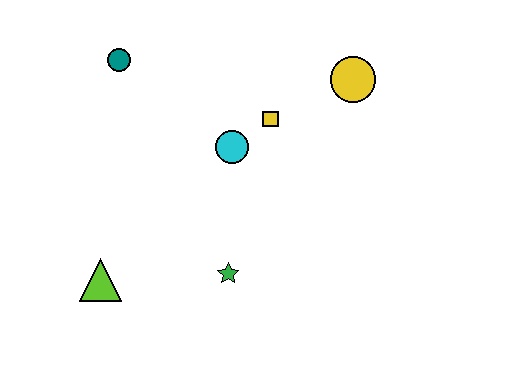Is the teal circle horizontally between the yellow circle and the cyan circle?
No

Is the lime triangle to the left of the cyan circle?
Yes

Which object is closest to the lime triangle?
The green star is closest to the lime triangle.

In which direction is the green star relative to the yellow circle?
The green star is below the yellow circle.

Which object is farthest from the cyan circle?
The lime triangle is farthest from the cyan circle.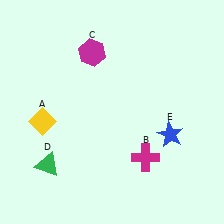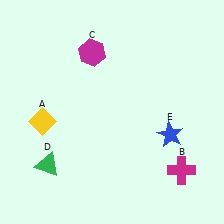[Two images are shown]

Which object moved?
The magenta cross (B) moved right.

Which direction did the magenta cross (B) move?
The magenta cross (B) moved right.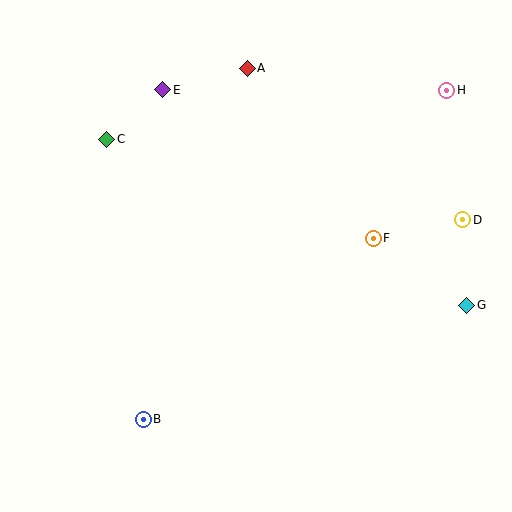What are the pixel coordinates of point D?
Point D is at (463, 220).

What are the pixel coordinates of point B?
Point B is at (143, 419).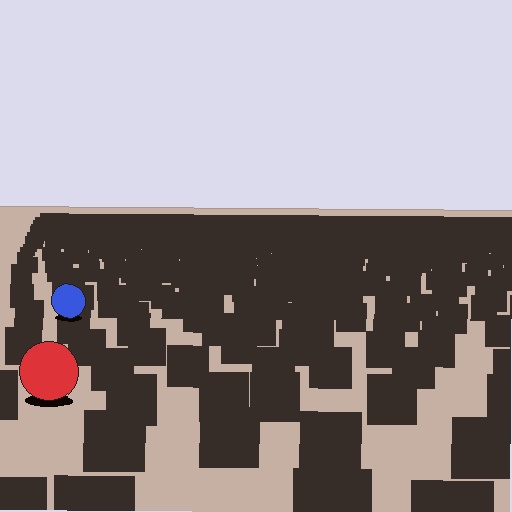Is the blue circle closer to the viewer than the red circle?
No. The red circle is closer — you can tell from the texture gradient: the ground texture is coarser near it.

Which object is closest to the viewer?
The red circle is closest. The texture marks near it are larger and more spread out.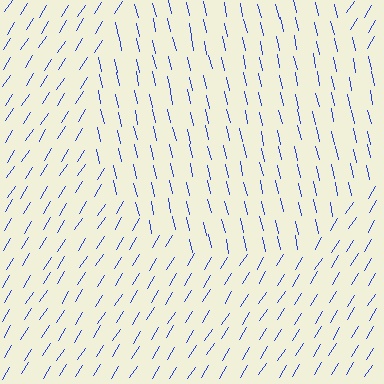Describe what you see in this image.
The image is filled with small blue line segments. A circle region in the image has lines oriented differently from the surrounding lines, creating a visible texture boundary.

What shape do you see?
I see a circle.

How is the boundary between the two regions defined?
The boundary is defined purely by a change in line orientation (approximately 45 degrees difference). All lines are the same color and thickness.